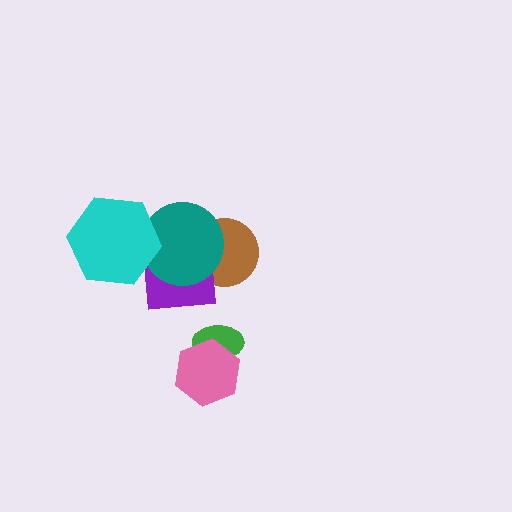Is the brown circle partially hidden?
Yes, it is partially covered by another shape.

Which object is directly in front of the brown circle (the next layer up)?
The purple square is directly in front of the brown circle.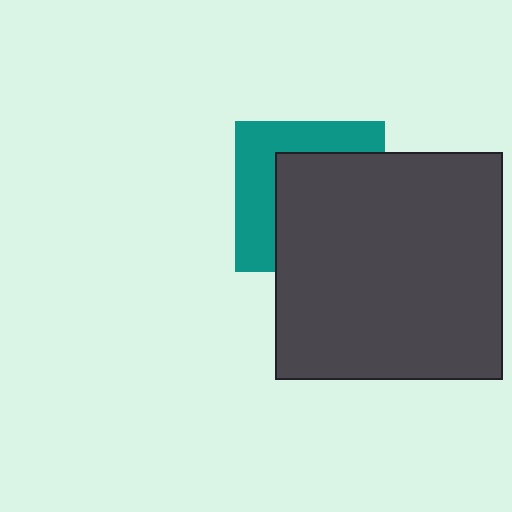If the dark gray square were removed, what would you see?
You would see the complete teal square.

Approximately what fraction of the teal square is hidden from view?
Roughly 59% of the teal square is hidden behind the dark gray square.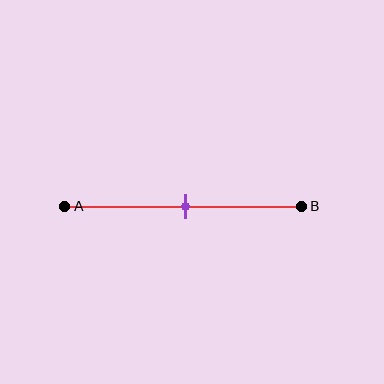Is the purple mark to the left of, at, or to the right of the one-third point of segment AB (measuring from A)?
The purple mark is to the right of the one-third point of segment AB.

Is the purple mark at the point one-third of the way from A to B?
No, the mark is at about 50% from A, not at the 33% one-third point.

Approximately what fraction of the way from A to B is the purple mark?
The purple mark is approximately 50% of the way from A to B.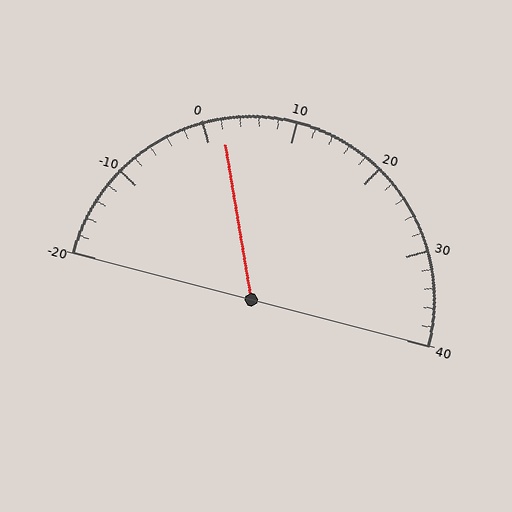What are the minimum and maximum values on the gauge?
The gauge ranges from -20 to 40.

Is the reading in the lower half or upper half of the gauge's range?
The reading is in the lower half of the range (-20 to 40).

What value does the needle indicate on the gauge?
The needle indicates approximately 2.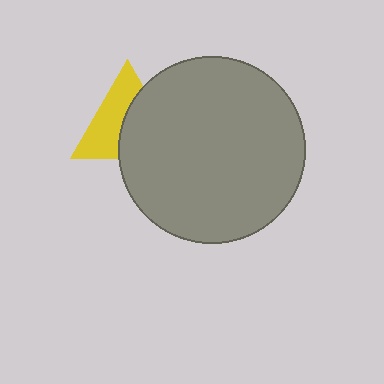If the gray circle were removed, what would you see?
You would see the complete yellow triangle.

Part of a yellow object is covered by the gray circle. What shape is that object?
It is a triangle.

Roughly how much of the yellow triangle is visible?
About half of it is visible (roughly 50%).